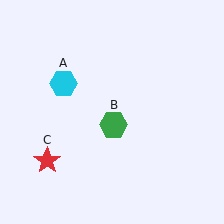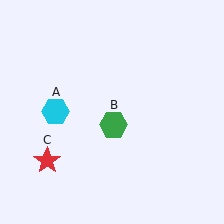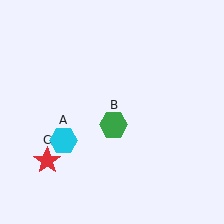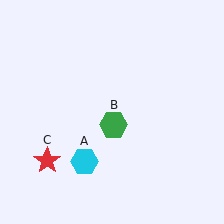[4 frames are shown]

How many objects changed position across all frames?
1 object changed position: cyan hexagon (object A).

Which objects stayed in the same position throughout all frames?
Green hexagon (object B) and red star (object C) remained stationary.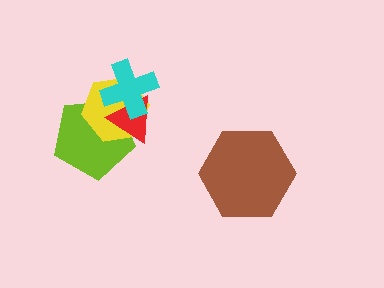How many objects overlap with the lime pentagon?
3 objects overlap with the lime pentagon.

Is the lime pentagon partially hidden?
Yes, it is partially covered by another shape.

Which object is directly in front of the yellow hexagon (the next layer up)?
The red triangle is directly in front of the yellow hexagon.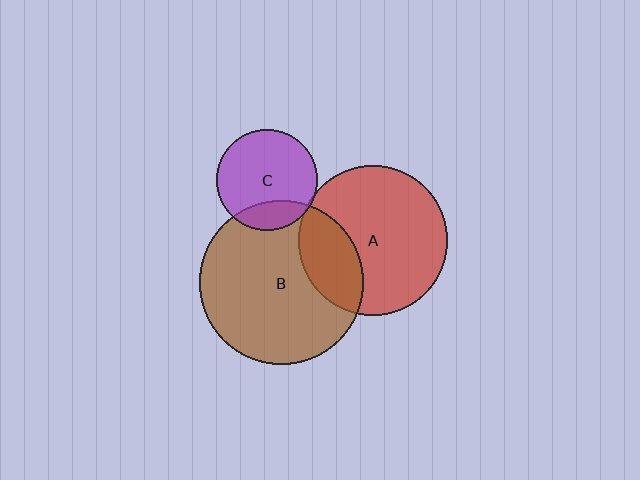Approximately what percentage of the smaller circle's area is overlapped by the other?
Approximately 20%.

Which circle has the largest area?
Circle B (brown).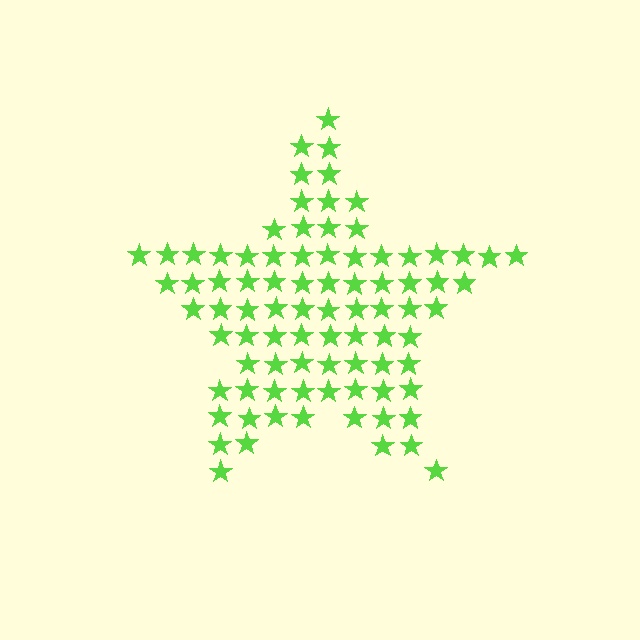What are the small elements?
The small elements are stars.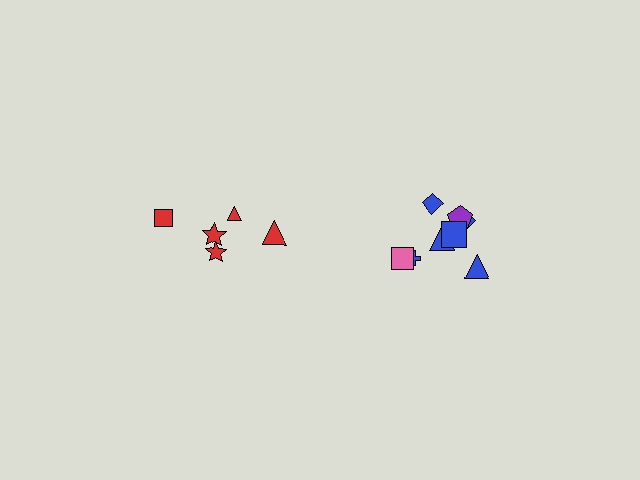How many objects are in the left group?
There are 5 objects.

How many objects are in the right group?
There are 8 objects.